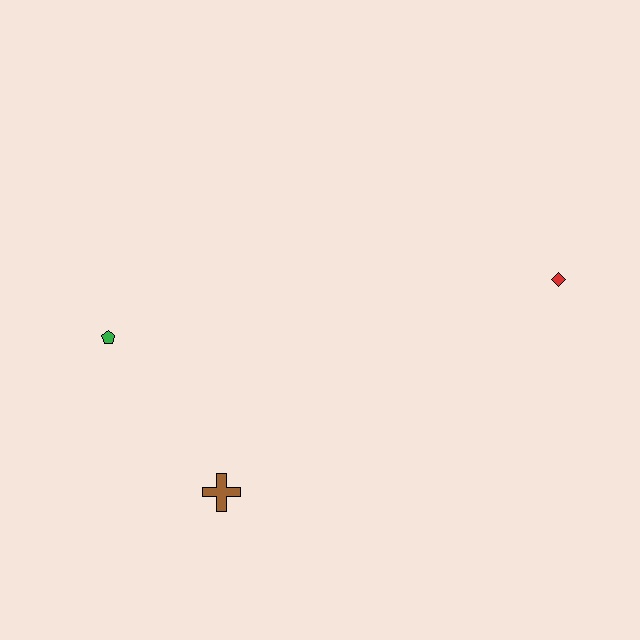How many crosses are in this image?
There is 1 cross.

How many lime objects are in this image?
There are no lime objects.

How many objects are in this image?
There are 3 objects.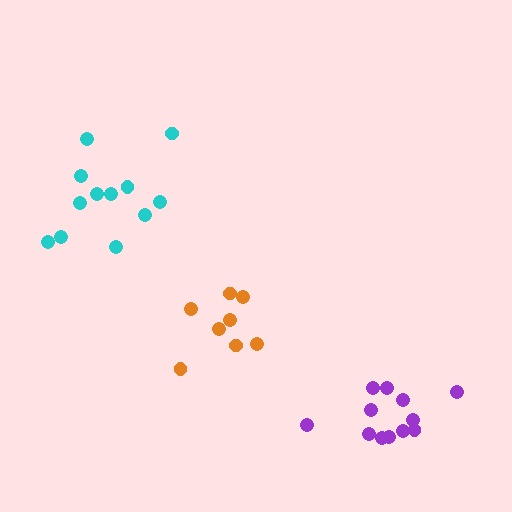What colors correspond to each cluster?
The clusters are colored: orange, cyan, purple.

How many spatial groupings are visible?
There are 3 spatial groupings.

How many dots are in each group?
Group 1: 8 dots, Group 2: 12 dots, Group 3: 12 dots (32 total).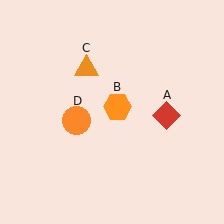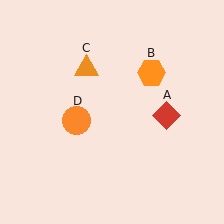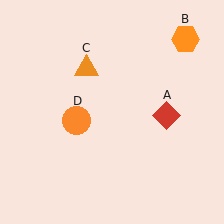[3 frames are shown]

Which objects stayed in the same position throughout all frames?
Red diamond (object A) and orange triangle (object C) and orange circle (object D) remained stationary.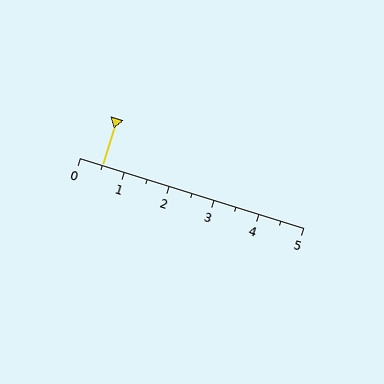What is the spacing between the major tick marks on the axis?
The major ticks are spaced 1 apart.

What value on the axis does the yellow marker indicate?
The marker indicates approximately 0.5.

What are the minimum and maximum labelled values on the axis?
The axis runs from 0 to 5.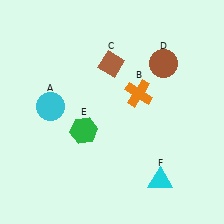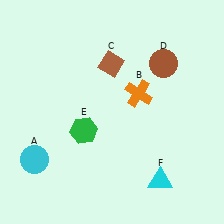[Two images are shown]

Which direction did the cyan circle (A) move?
The cyan circle (A) moved down.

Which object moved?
The cyan circle (A) moved down.